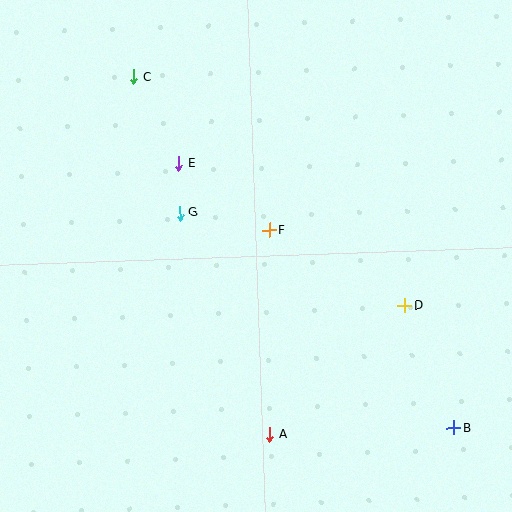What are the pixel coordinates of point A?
Point A is at (270, 434).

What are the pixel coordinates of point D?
Point D is at (404, 306).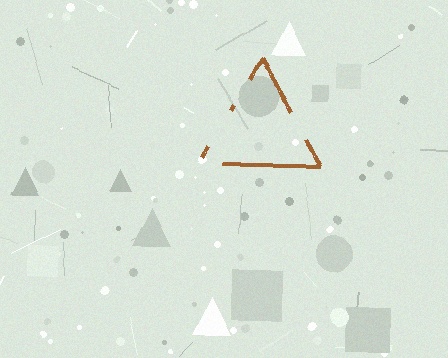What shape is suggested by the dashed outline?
The dashed outline suggests a triangle.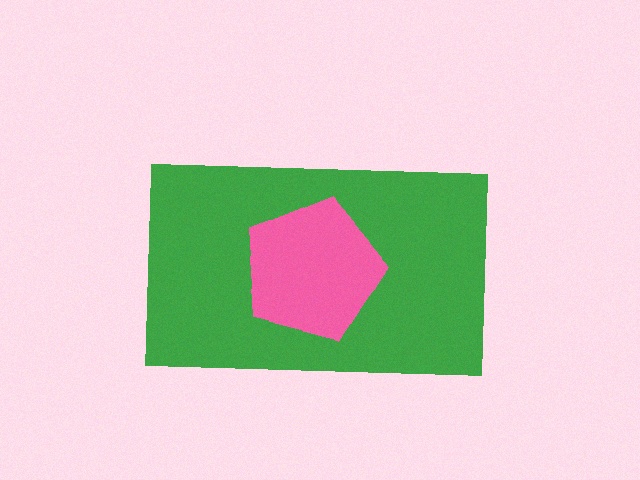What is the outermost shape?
The green rectangle.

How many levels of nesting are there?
2.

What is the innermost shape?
The pink pentagon.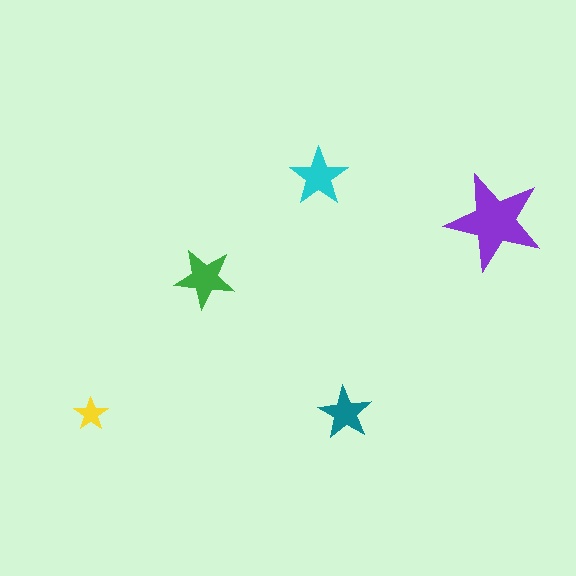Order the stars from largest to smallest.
the purple one, the green one, the cyan one, the teal one, the yellow one.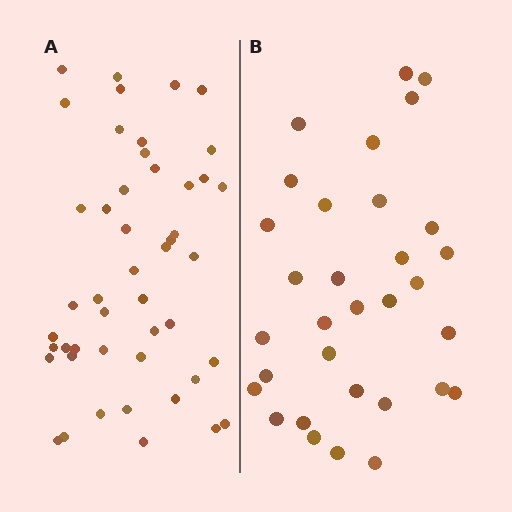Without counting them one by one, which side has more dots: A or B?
Region A (the left region) has more dots.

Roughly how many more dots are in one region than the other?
Region A has approximately 15 more dots than region B.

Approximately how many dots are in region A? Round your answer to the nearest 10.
About 50 dots. (The exact count is 47, which rounds to 50.)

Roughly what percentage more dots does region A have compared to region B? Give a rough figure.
About 45% more.